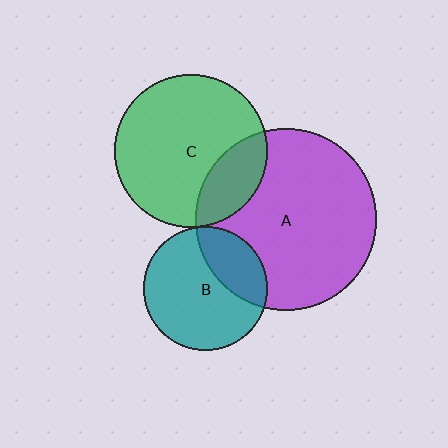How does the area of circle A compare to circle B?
Approximately 2.1 times.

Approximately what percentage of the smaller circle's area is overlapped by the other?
Approximately 25%.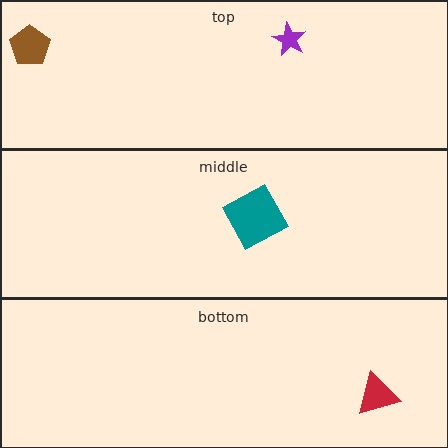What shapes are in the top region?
The purple star, the brown pentagon.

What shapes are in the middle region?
The teal square.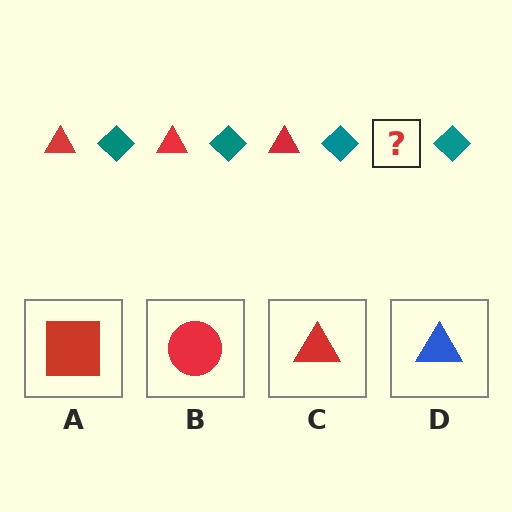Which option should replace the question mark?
Option C.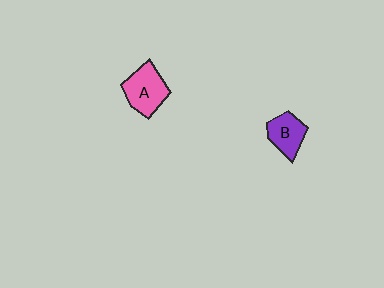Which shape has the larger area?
Shape A (pink).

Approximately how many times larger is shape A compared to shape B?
Approximately 1.3 times.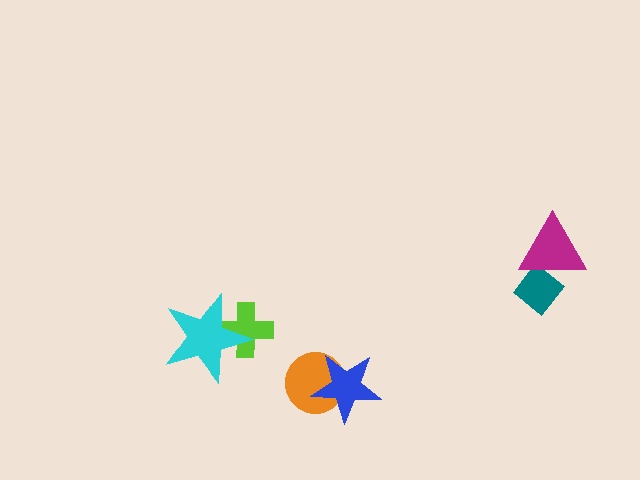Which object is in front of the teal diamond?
The magenta triangle is in front of the teal diamond.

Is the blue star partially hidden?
No, no other shape covers it.